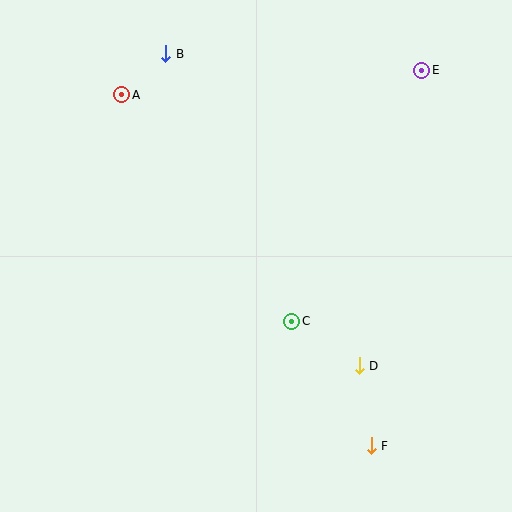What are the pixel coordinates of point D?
Point D is at (359, 366).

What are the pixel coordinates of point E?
Point E is at (422, 70).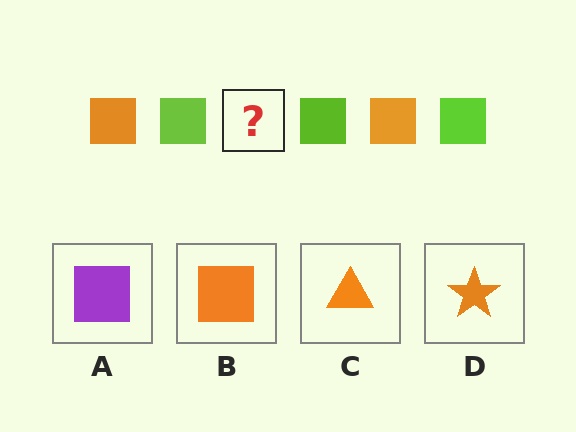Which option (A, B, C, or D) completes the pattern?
B.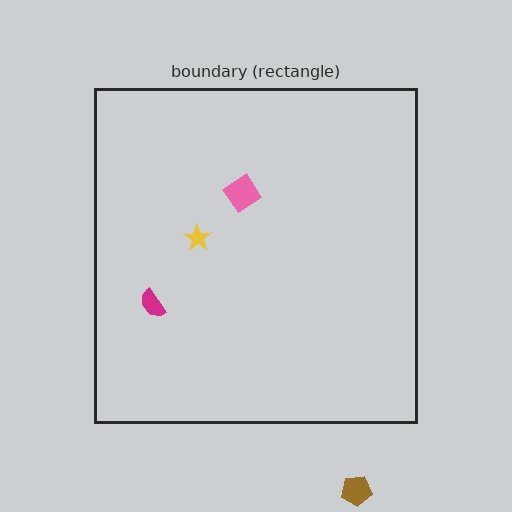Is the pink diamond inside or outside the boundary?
Inside.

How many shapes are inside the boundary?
3 inside, 1 outside.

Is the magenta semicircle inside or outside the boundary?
Inside.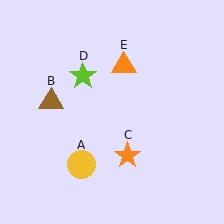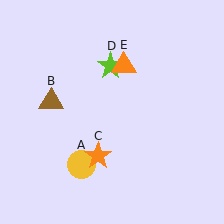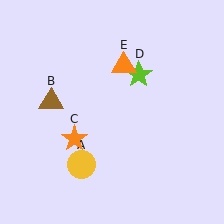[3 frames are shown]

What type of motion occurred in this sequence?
The orange star (object C), lime star (object D) rotated clockwise around the center of the scene.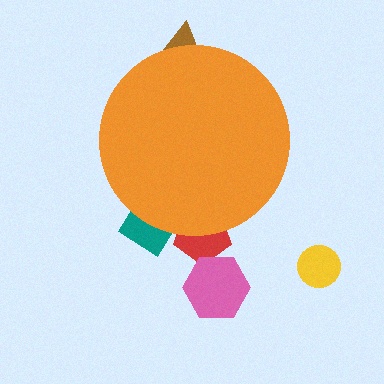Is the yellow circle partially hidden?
No, the yellow circle is fully visible.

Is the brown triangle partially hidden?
Yes, the brown triangle is partially hidden behind the orange circle.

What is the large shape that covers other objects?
An orange circle.